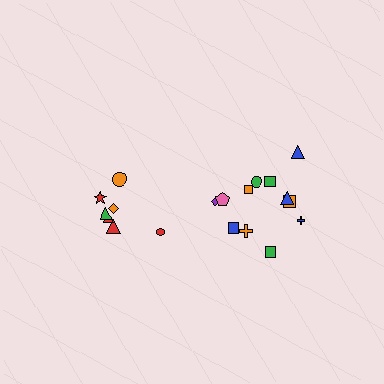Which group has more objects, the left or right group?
The right group.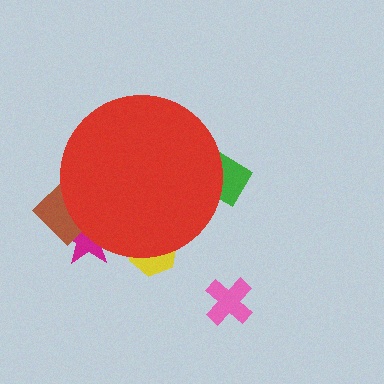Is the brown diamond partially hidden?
Yes, the brown diamond is partially hidden behind the red circle.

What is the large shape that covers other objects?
A red circle.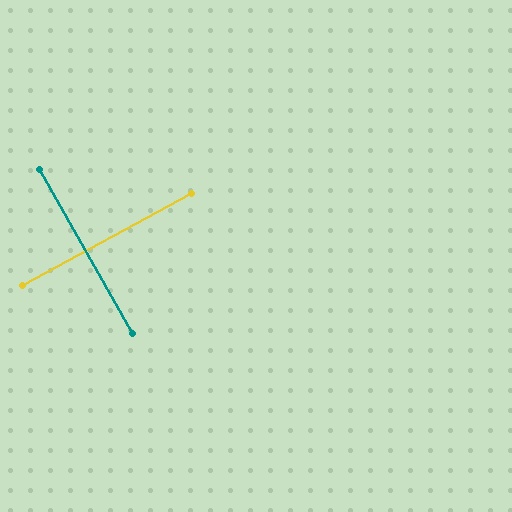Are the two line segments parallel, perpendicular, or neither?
Perpendicular — they meet at approximately 89°.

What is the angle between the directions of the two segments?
Approximately 89 degrees.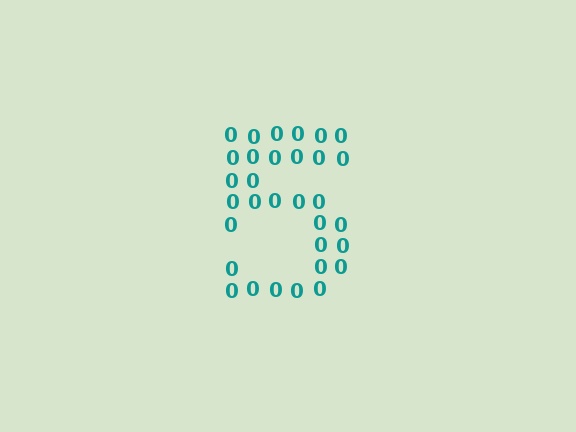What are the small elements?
The small elements are digit 0's.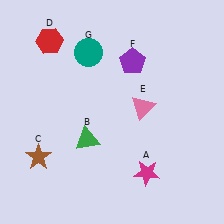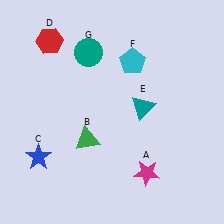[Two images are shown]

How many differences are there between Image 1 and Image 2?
There are 3 differences between the two images.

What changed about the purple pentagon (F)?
In Image 1, F is purple. In Image 2, it changed to cyan.